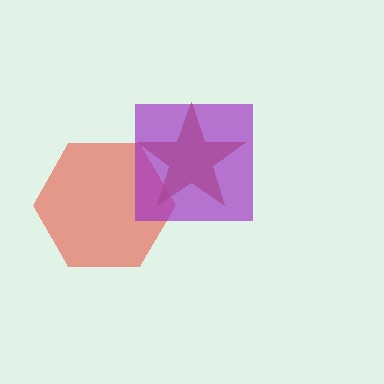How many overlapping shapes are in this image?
There are 3 overlapping shapes in the image.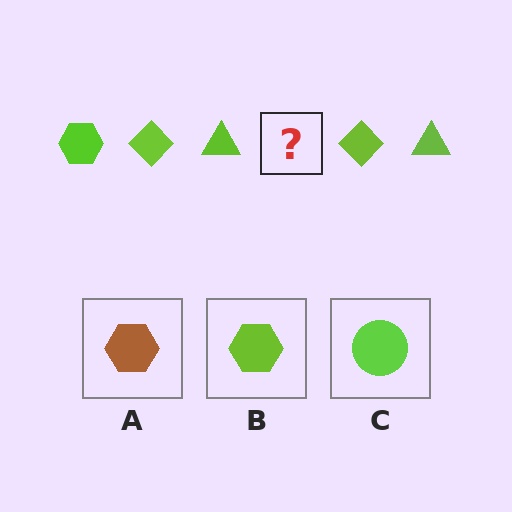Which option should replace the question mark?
Option B.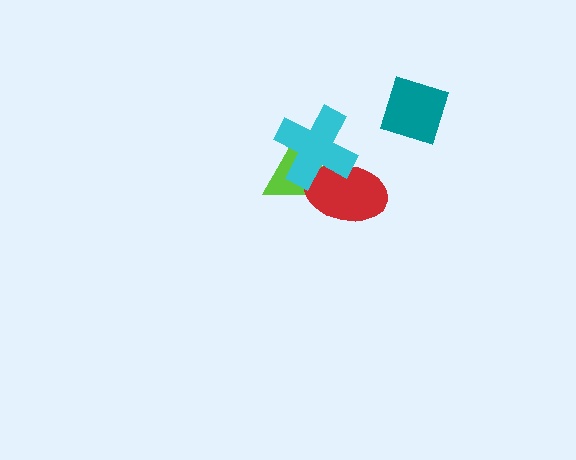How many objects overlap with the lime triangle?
2 objects overlap with the lime triangle.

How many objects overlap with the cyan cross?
2 objects overlap with the cyan cross.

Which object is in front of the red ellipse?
The cyan cross is in front of the red ellipse.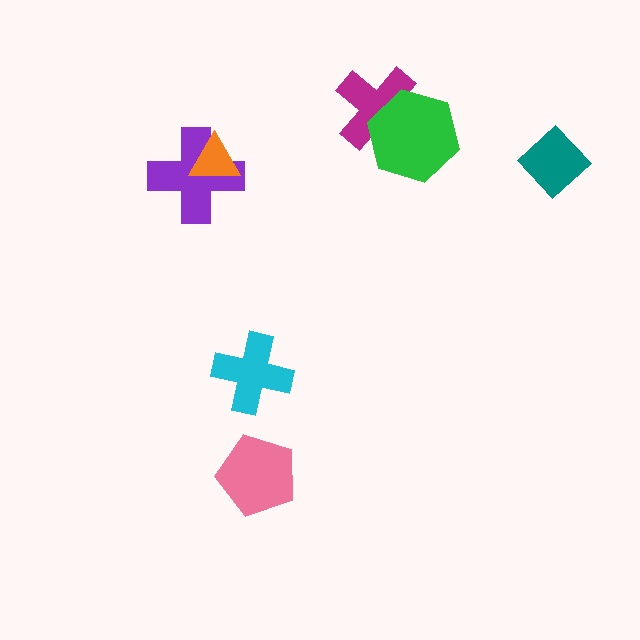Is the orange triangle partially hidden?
No, no other shape covers it.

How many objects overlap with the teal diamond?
0 objects overlap with the teal diamond.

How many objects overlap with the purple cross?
1 object overlaps with the purple cross.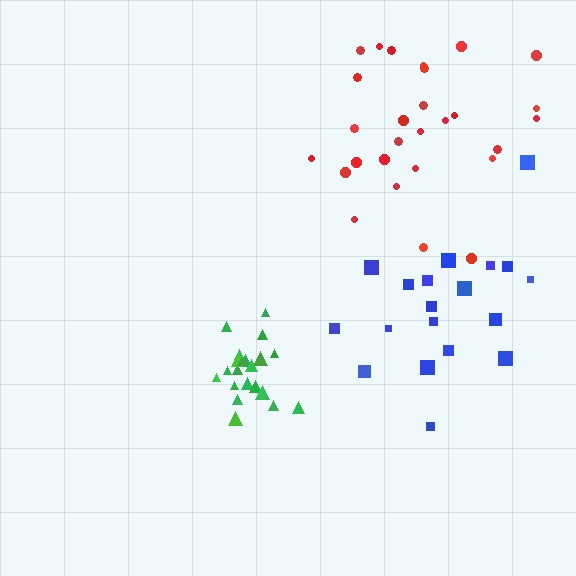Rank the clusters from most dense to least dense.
green, blue, red.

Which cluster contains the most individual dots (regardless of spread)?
Red (28).